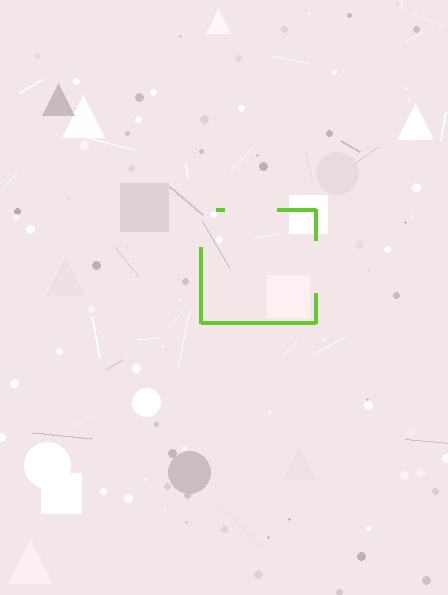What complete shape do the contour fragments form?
The contour fragments form a square.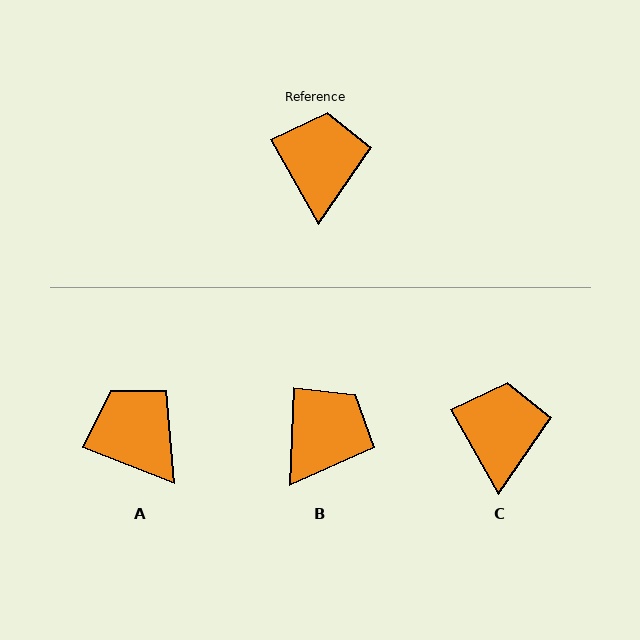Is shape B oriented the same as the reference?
No, it is off by about 32 degrees.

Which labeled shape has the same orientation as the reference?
C.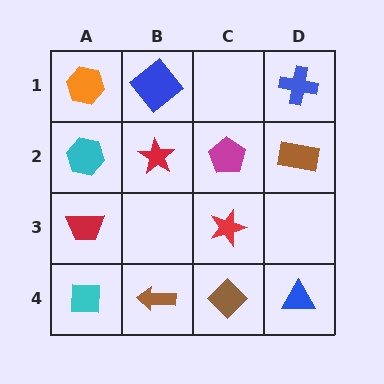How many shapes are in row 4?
4 shapes.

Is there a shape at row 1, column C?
No, that cell is empty.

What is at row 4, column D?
A blue triangle.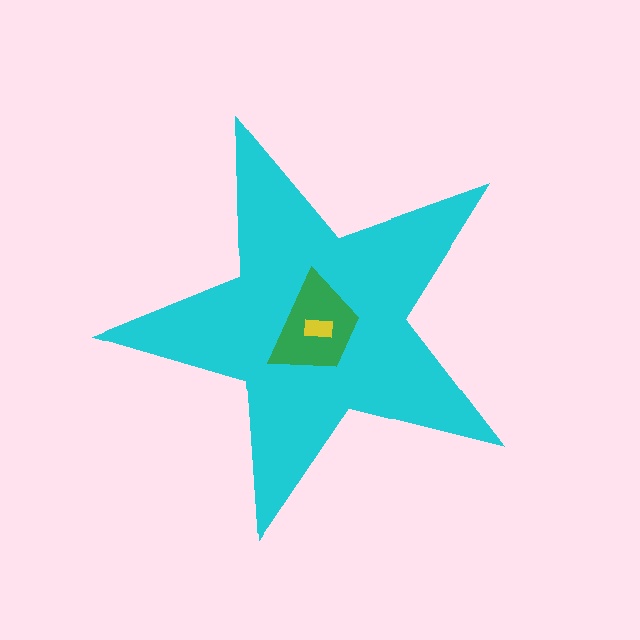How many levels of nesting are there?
3.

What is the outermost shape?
The cyan star.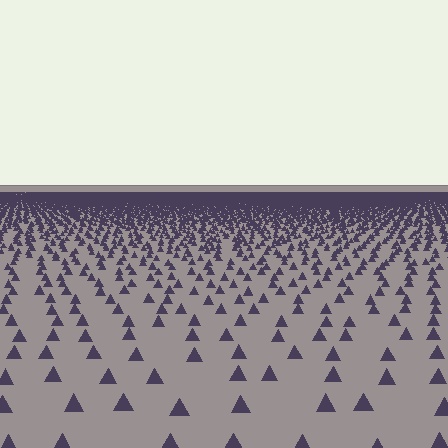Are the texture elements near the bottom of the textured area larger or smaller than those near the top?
Larger. Near the bottom, elements are closer to the viewer and appear at a bigger on-screen size.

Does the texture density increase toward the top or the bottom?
Density increases toward the top.